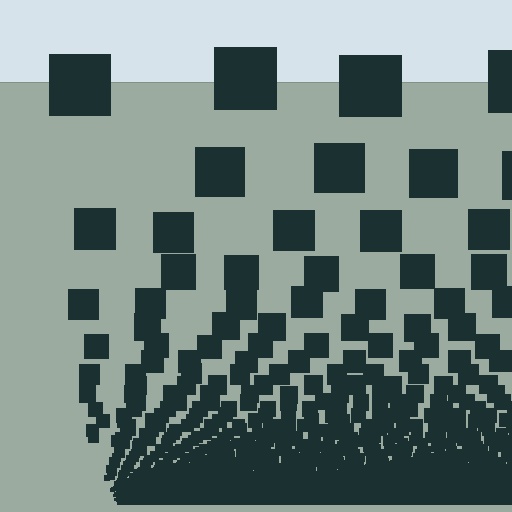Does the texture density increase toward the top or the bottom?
Density increases toward the bottom.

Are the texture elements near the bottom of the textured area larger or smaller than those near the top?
Smaller. The gradient is inverted — elements near the bottom are smaller and denser.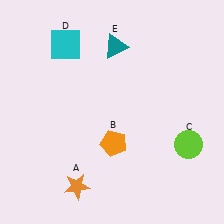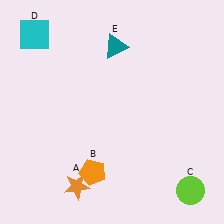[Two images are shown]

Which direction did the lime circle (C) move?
The lime circle (C) moved down.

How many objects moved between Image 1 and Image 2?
3 objects moved between the two images.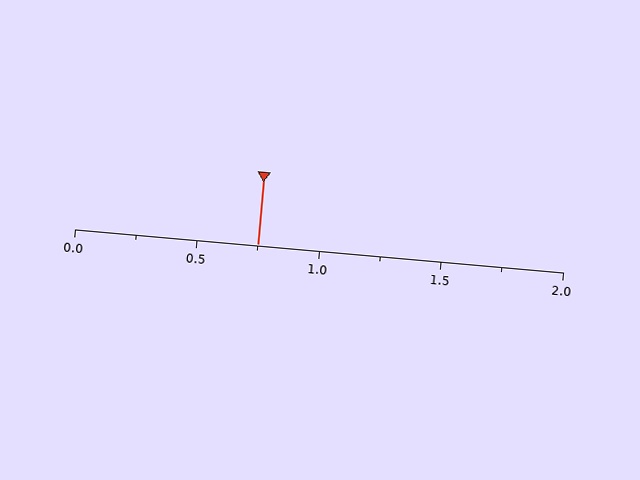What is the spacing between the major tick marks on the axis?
The major ticks are spaced 0.5 apart.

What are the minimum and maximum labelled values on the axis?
The axis runs from 0.0 to 2.0.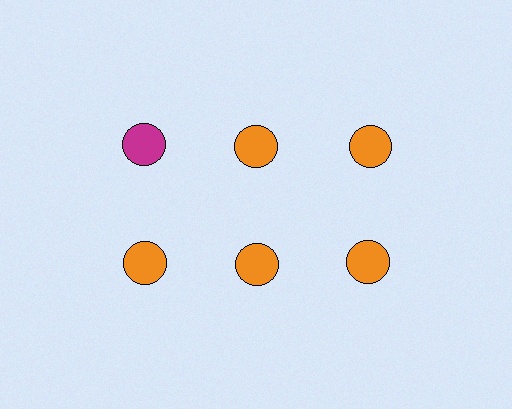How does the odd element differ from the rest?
It has a different color: magenta instead of orange.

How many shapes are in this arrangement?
There are 6 shapes arranged in a grid pattern.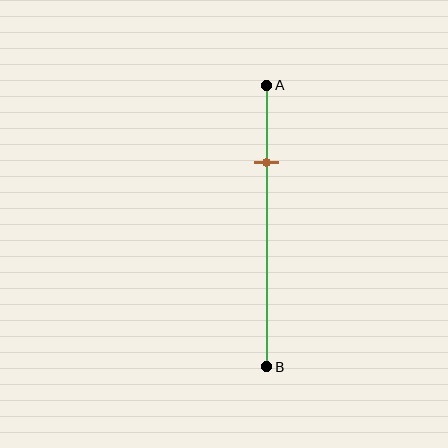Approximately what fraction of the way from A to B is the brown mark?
The brown mark is approximately 30% of the way from A to B.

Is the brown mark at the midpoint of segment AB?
No, the mark is at about 30% from A, not at the 50% midpoint.